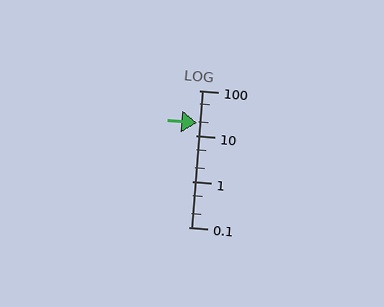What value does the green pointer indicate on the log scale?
The pointer indicates approximately 19.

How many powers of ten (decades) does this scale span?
The scale spans 3 decades, from 0.1 to 100.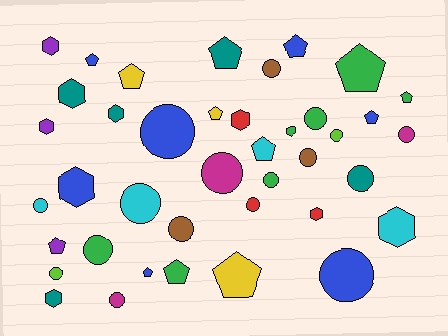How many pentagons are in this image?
There are 13 pentagons.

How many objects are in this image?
There are 40 objects.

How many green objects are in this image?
There are 7 green objects.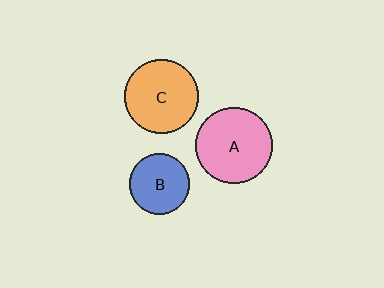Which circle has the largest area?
Circle A (pink).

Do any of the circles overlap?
No, none of the circles overlap.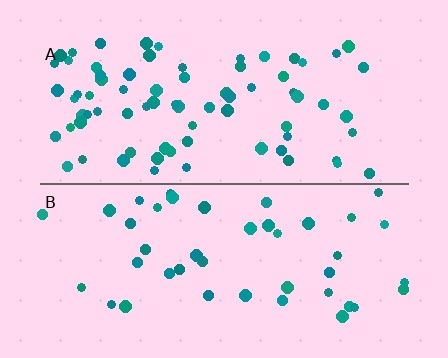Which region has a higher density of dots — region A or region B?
A (the top).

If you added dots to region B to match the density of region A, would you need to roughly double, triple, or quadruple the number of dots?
Approximately double.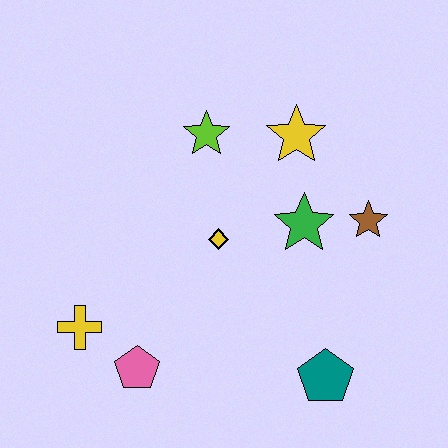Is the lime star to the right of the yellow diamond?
No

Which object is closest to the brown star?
The green star is closest to the brown star.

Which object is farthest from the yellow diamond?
The teal pentagon is farthest from the yellow diamond.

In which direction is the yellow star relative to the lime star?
The yellow star is to the right of the lime star.